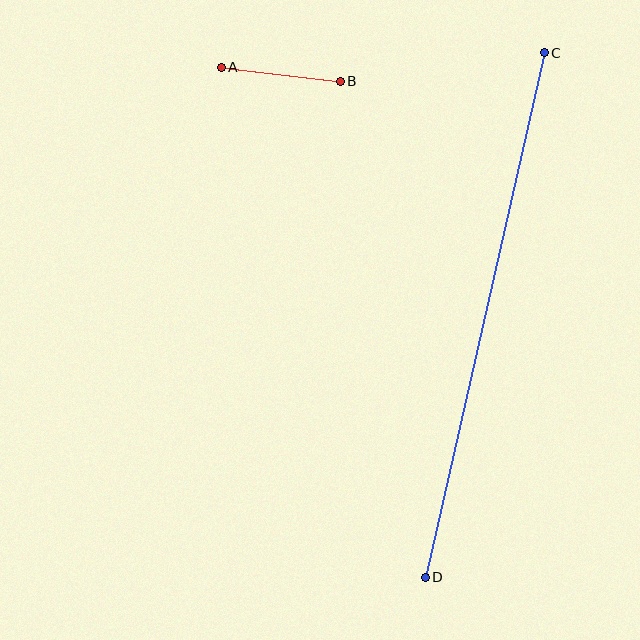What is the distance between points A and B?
The distance is approximately 120 pixels.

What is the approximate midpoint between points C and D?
The midpoint is at approximately (485, 315) pixels.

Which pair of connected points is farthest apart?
Points C and D are farthest apart.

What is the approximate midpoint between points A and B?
The midpoint is at approximately (281, 74) pixels.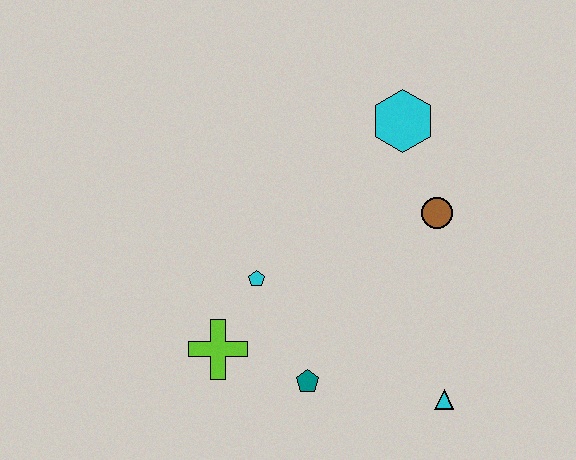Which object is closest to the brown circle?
The cyan hexagon is closest to the brown circle.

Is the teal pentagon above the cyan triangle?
Yes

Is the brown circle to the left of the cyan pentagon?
No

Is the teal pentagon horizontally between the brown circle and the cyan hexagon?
No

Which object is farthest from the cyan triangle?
The cyan hexagon is farthest from the cyan triangle.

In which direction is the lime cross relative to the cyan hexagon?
The lime cross is below the cyan hexagon.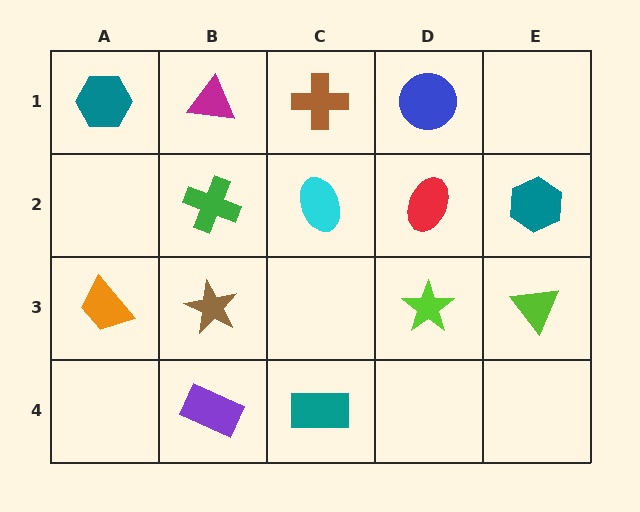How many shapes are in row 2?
4 shapes.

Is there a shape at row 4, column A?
No, that cell is empty.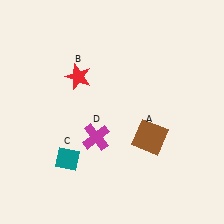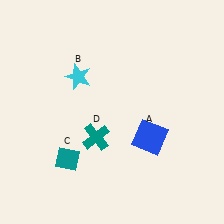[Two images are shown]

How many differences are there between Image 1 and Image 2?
There are 3 differences between the two images.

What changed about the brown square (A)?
In Image 1, A is brown. In Image 2, it changed to blue.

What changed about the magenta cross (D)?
In Image 1, D is magenta. In Image 2, it changed to teal.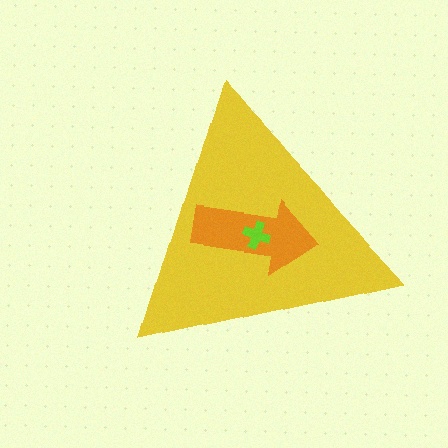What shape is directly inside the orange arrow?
The lime cross.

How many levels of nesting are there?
3.